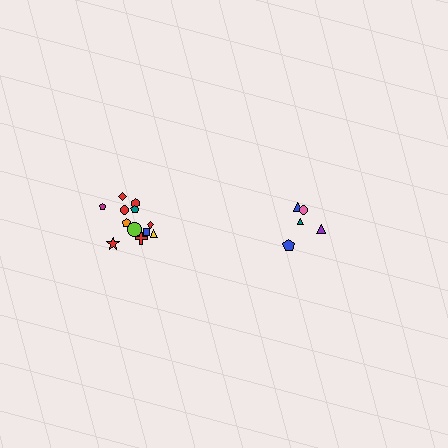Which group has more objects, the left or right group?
The left group.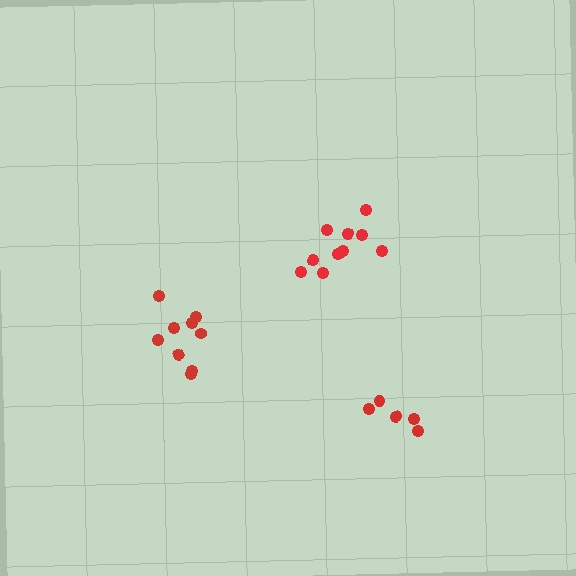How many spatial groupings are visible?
There are 3 spatial groupings.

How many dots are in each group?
Group 1: 9 dots, Group 2: 5 dots, Group 3: 11 dots (25 total).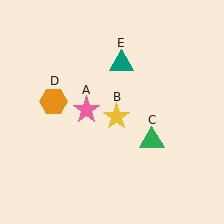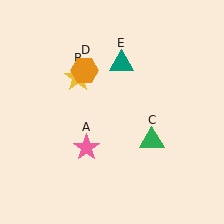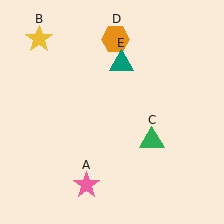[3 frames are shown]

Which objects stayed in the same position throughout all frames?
Green triangle (object C) and teal triangle (object E) remained stationary.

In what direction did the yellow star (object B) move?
The yellow star (object B) moved up and to the left.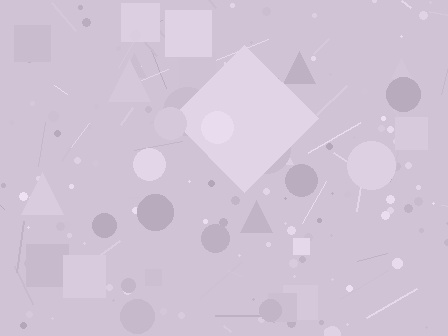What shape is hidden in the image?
A diamond is hidden in the image.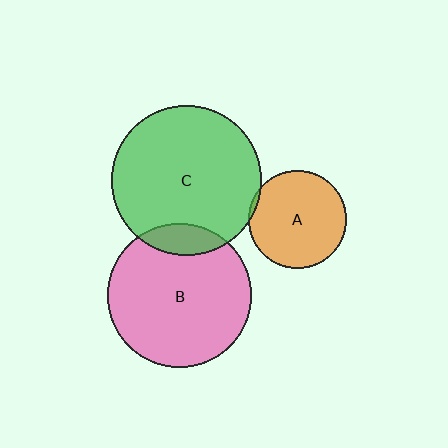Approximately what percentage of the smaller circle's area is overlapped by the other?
Approximately 10%.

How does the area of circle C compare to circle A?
Approximately 2.3 times.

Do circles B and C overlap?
Yes.